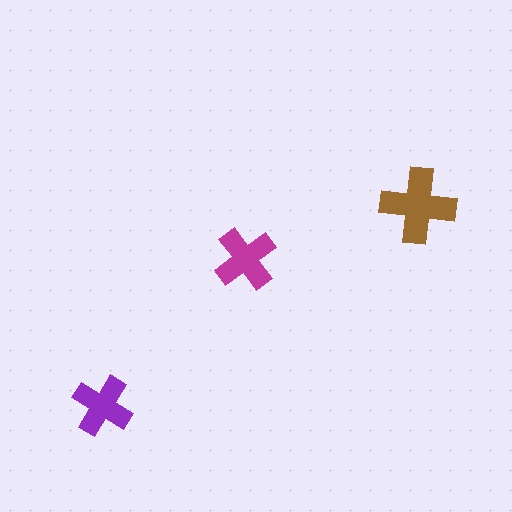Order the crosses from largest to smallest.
the brown one, the magenta one, the purple one.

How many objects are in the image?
There are 3 objects in the image.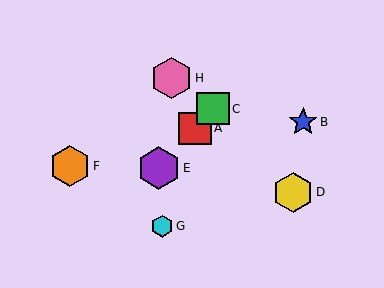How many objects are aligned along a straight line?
3 objects (A, C, E) are aligned along a straight line.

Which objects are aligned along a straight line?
Objects A, C, E are aligned along a straight line.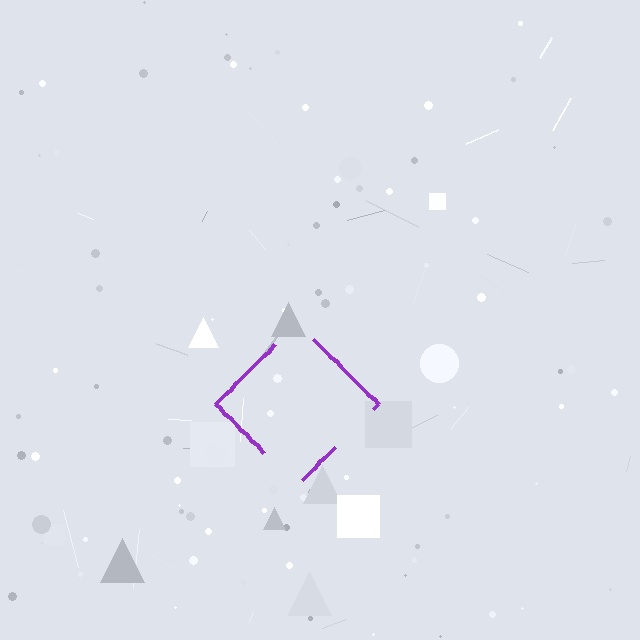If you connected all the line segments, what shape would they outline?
They would outline a diamond.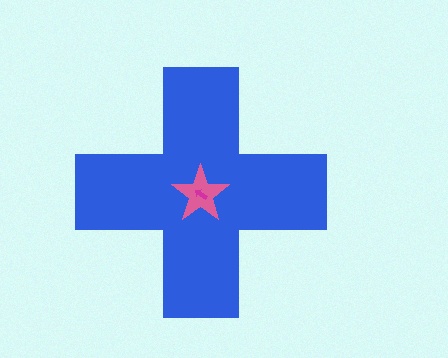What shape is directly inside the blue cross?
The pink star.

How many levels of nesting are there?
3.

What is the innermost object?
The magenta arrow.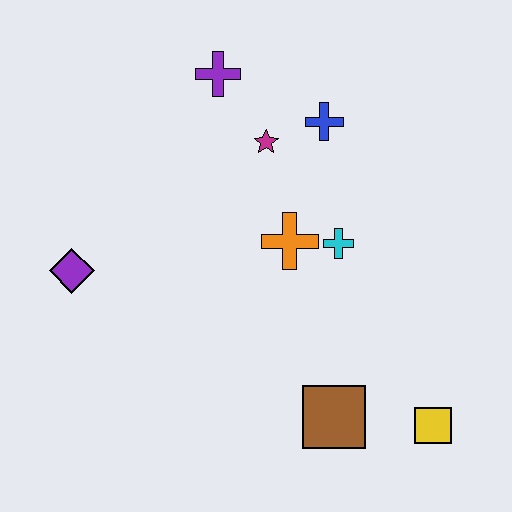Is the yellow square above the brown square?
No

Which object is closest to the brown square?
The yellow square is closest to the brown square.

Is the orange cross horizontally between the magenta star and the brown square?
Yes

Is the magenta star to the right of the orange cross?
No